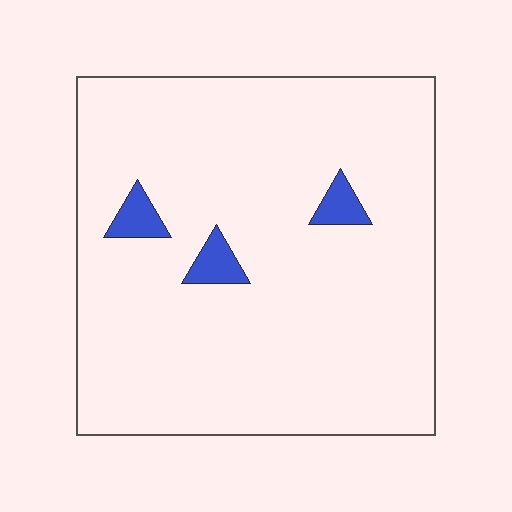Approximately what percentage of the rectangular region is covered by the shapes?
Approximately 5%.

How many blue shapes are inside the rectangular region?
3.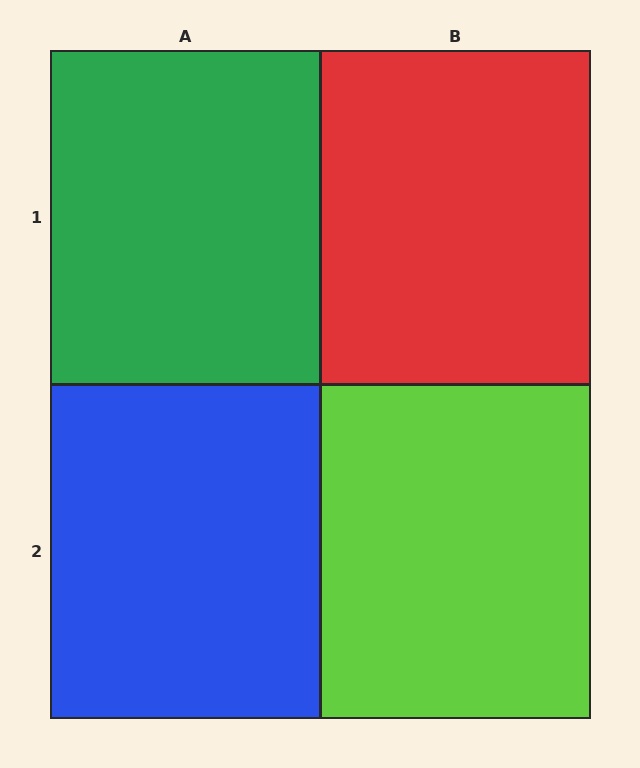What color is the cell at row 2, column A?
Blue.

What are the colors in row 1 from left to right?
Green, red.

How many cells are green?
1 cell is green.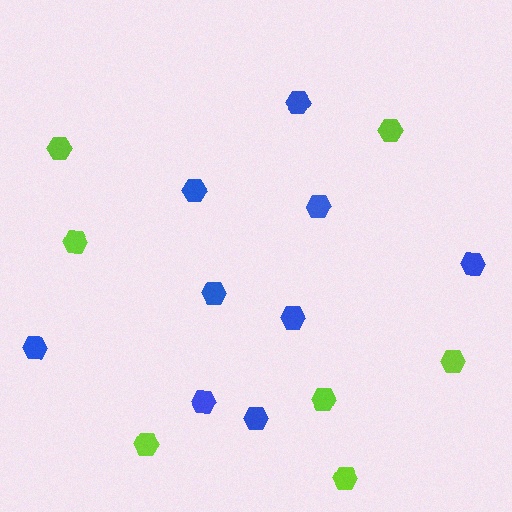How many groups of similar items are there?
There are 2 groups: one group of lime hexagons (7) and one group of blue hexagons (9).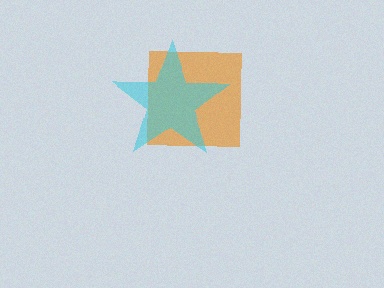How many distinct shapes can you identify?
There are 2 distinct shapes: an orange square, a cyan star.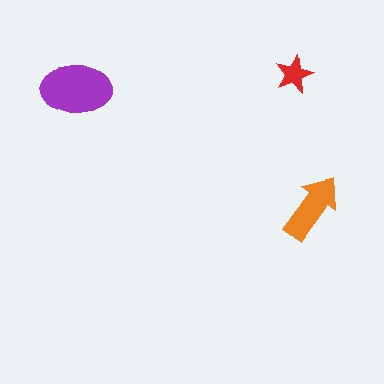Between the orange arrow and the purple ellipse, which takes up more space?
The purple ellipse.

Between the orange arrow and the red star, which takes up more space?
The orange arrow.